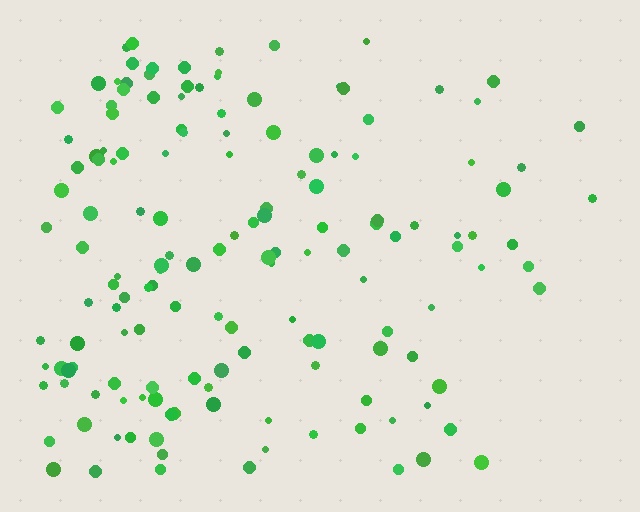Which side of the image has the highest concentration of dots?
The left.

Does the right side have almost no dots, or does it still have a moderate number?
Still a moderate number, just noticeably fewer than the left.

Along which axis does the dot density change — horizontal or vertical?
Horizontal.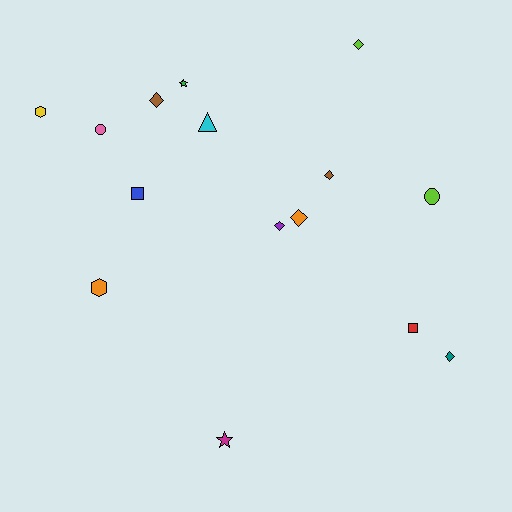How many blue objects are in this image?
There is 1 blue object.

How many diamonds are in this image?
There are 6 diamonds.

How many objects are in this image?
There are 15 objects.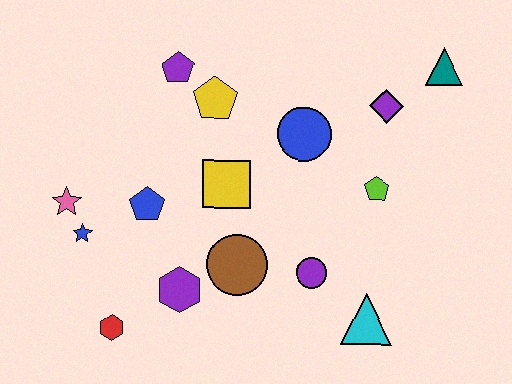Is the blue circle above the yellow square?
Yes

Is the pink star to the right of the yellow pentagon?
No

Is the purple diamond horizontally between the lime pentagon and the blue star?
No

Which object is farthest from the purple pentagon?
The cyan triangle is farthest from the purple pentagon.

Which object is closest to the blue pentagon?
The blue star is closest to the blue pentagon.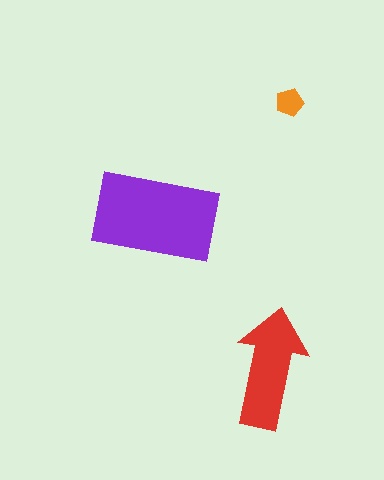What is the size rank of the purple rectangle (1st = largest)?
1st.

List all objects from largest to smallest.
The purple rectangle, the red arrow, the orange pentagon.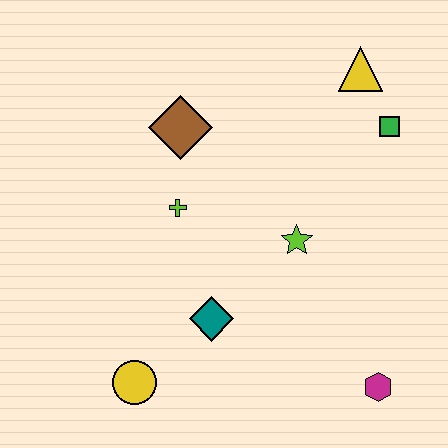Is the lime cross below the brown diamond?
Yes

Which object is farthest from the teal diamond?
The yellow triangle is farthest from the teal diamond.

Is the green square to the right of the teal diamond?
Yes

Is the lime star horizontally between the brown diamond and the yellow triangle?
Yes